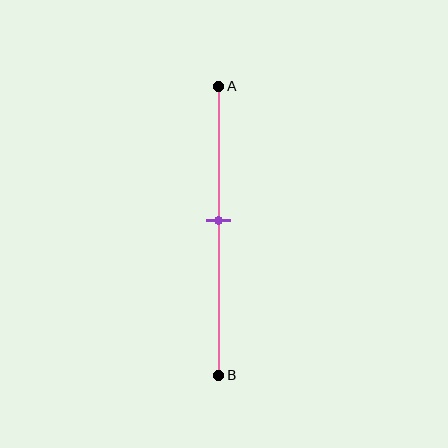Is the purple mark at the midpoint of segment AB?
No, the mark is at about 45% from A, not at the 50% midpoint.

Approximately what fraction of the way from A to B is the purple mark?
The purple mark is approximately 45% of the way from A to B.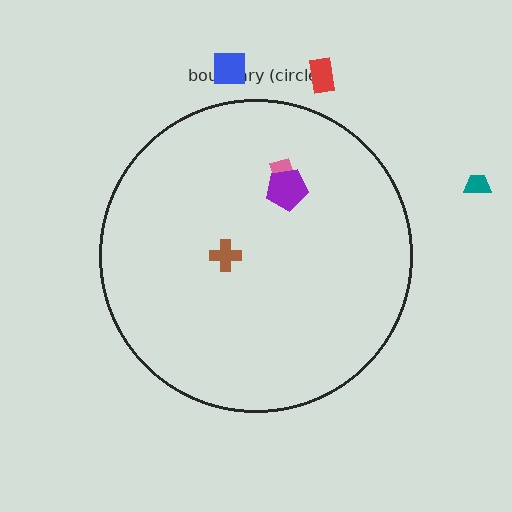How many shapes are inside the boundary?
3 inside, 3 outside.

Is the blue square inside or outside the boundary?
Outside.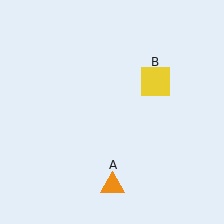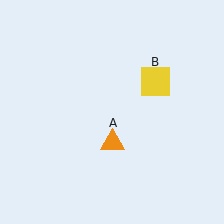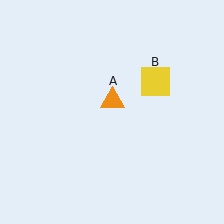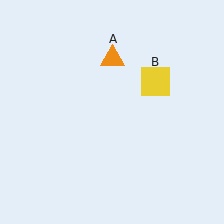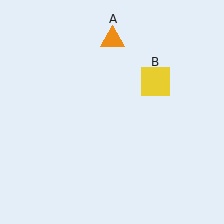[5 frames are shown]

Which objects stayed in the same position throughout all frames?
Yellow square (object B) remained stationary.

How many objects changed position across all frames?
1 object changed position: orange triangle (object A).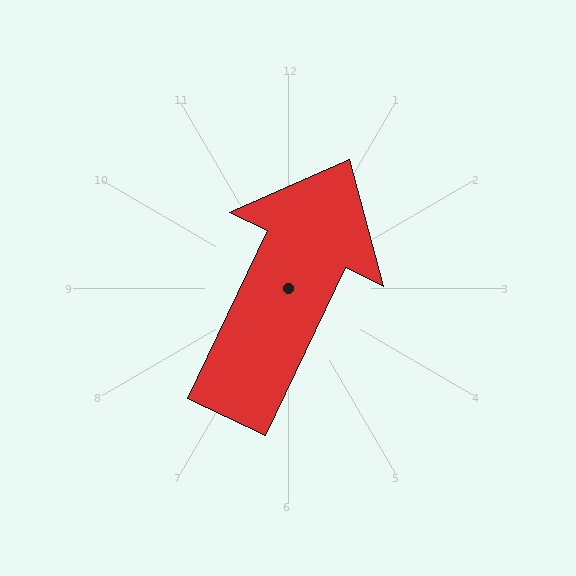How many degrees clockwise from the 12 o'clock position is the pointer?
Approximately 25 degrees.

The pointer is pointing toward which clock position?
Roughly 1 o'clock.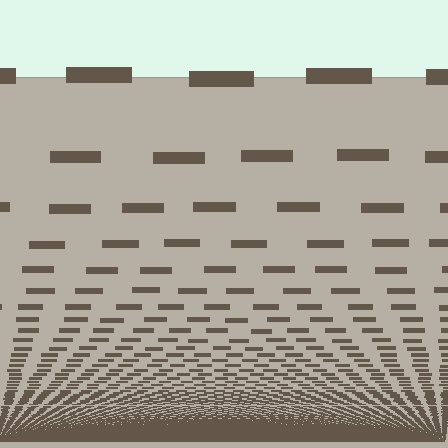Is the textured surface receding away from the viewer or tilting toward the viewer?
The surface appears to tilt toward the viewer. Texture elements get larger and sparser toward the top.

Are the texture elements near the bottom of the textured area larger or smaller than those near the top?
Smaller. The gradient is inverted — elements near the bottom are smaller and denser.